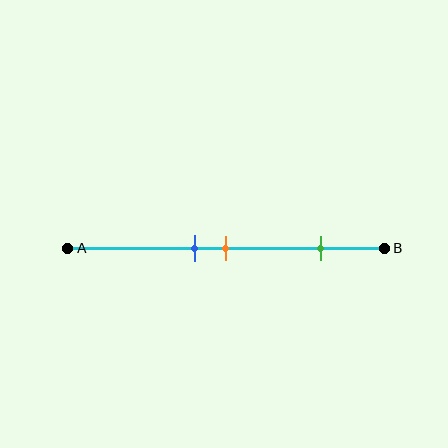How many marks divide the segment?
There are 3 marks dividing the segment.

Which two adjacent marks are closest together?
The blue and orange marks are the closest adjacent pair.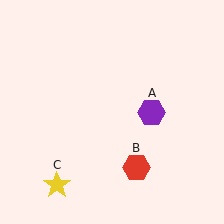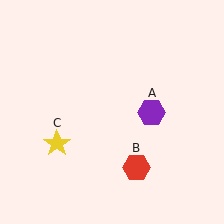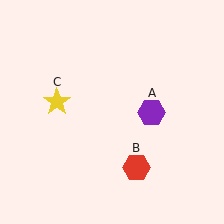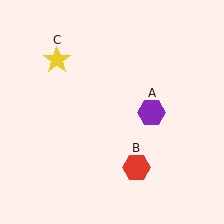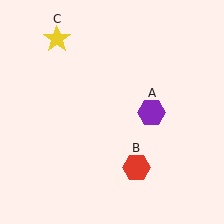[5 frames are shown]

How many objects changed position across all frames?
1 object changed position: yellow star (object C).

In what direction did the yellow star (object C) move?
The yellow star (object C) moved up.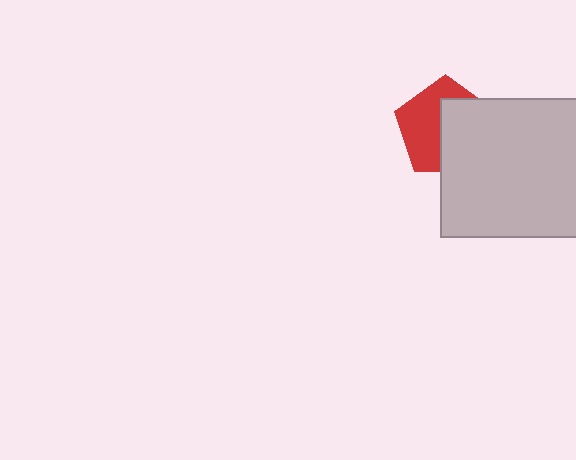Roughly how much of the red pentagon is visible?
About half of it is visible (roughly 49%).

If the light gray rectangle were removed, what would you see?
You would see the complete red pentagon.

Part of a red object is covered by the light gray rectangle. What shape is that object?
It is a pentagon.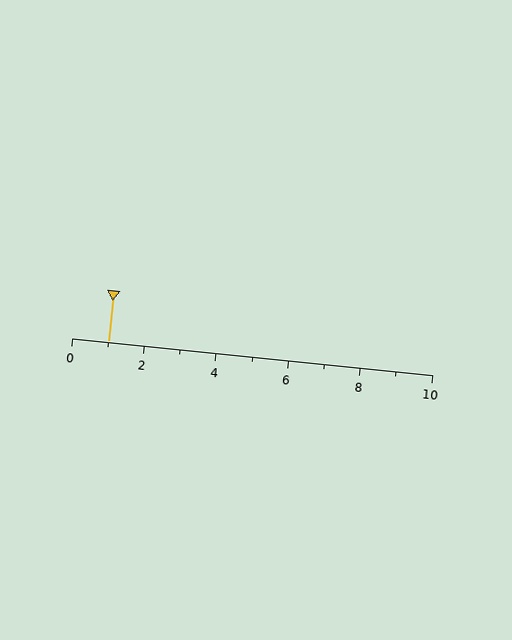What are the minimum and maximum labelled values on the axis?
The axis runs from 0 to 10.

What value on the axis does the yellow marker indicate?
The marker indicates approximately 1.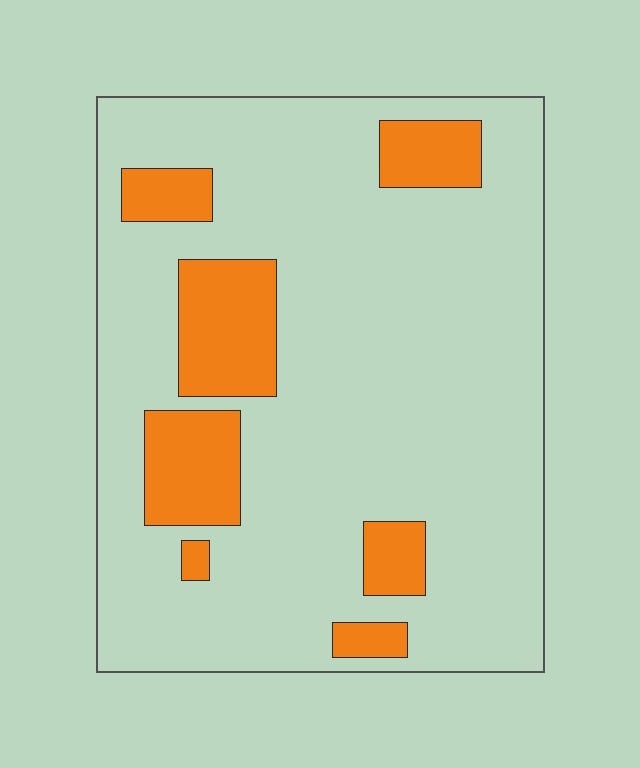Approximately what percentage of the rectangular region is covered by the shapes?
Approximately 20%.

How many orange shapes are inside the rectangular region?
7.